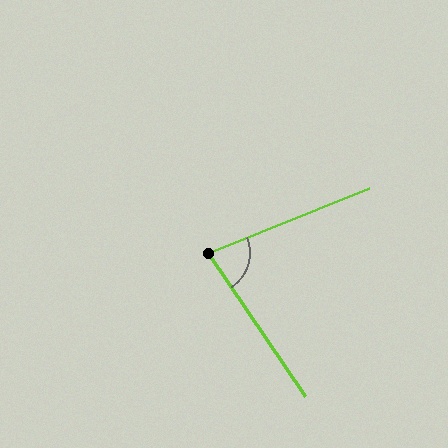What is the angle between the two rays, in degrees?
Approximately 78 degrees.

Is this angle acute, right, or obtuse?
It is acute.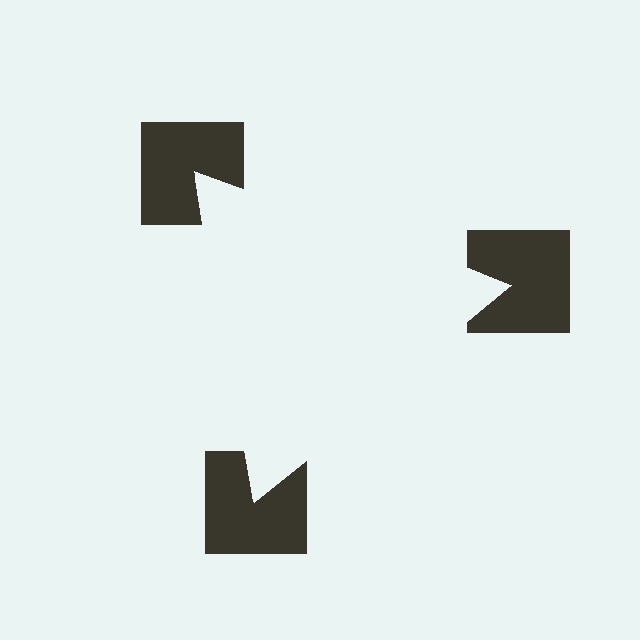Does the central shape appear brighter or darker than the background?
It typically appears slightly brighter than the background, even though no actual brightness change is drawn.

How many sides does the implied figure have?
3 sides.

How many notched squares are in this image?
There are 3 — one at each vertex of the illusory triangle.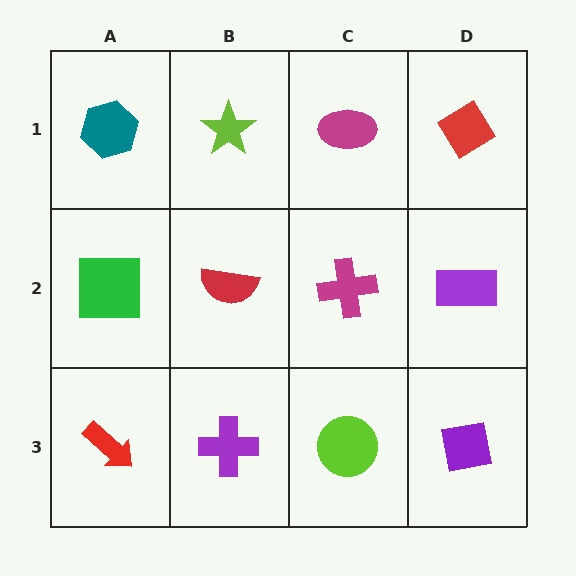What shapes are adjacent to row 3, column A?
A green square (row 2, column A), a purple cross (row 3, column B).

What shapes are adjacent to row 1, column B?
A red semicircle (row 2, column B), a teal hexagon (row 1, column A), a magenta ellipse (row 1, column C).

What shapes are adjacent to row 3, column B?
A red semicircle (row 2, column B), a red arrow (row 3, column A), a lime circle (row 3, column C).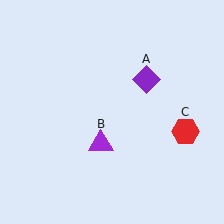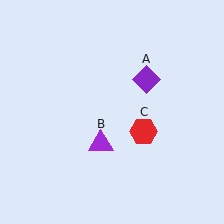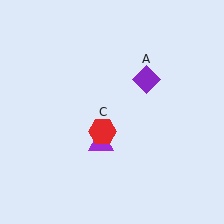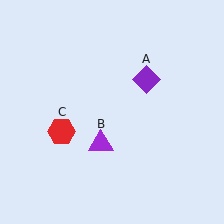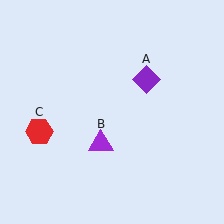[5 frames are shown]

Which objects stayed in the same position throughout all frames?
Purple diamond (object A) and purple triangle (object B) remained stationary.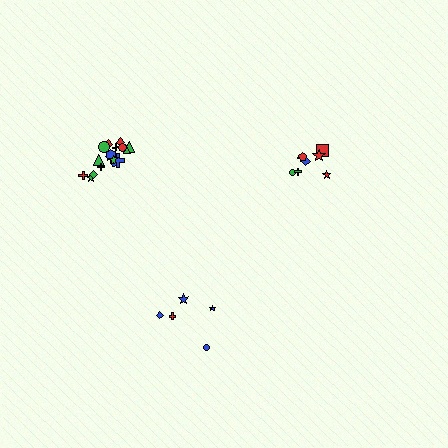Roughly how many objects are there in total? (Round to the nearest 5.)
Roughly 30 objects in total.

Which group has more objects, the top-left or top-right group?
The top-left group.